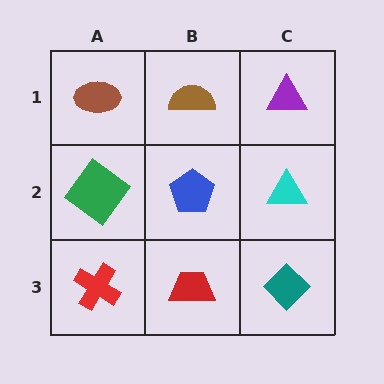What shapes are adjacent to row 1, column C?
A cyan triangle (row 2, column C), a brown semicircle (row 1, column B).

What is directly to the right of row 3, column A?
A red trapezoid.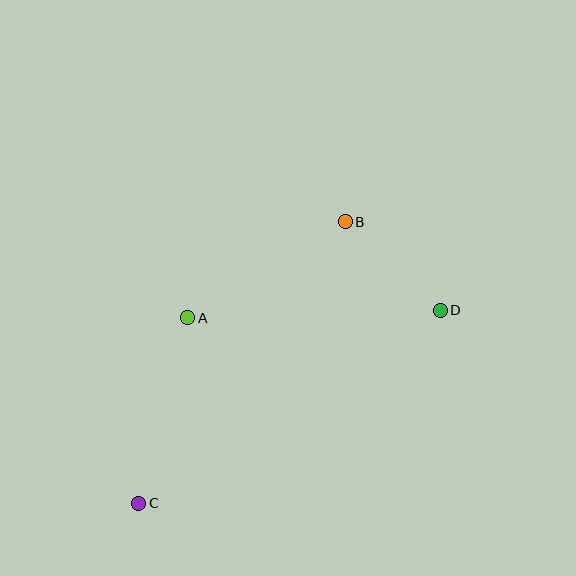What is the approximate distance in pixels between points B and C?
The distance between B and C is approximately 349 pixels.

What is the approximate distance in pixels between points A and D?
The distance between A and D is approximately 253 pixels.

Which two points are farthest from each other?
Points C and D are farthest from each other.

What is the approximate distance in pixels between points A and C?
The distance between A and C is approximately 192 pixels.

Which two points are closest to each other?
Points B and D are closest to each other.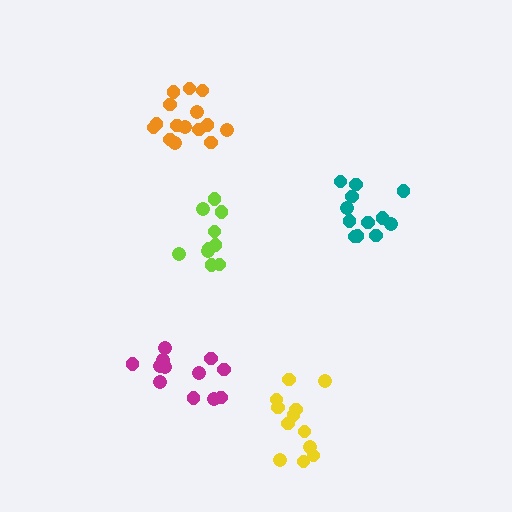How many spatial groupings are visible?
There are 5 spatial groupings.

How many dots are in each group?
Group 1: 10 dots, Group 2: 12 dots, Group 3: 15 dots, Group 4: 12 dots, Group 5: 12 dots (61 total).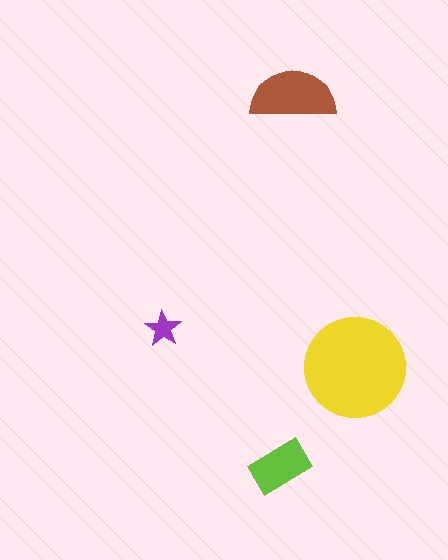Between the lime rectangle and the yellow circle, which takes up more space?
The yellow circle.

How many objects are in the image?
There are 4 objects in the image.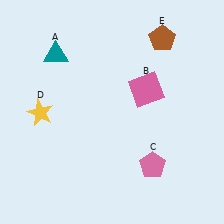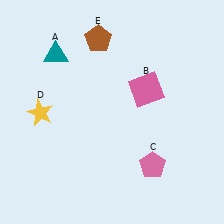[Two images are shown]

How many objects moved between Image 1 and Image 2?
1 object moved between the two images.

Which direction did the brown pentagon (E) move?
The brown pentagon (E) moved left.